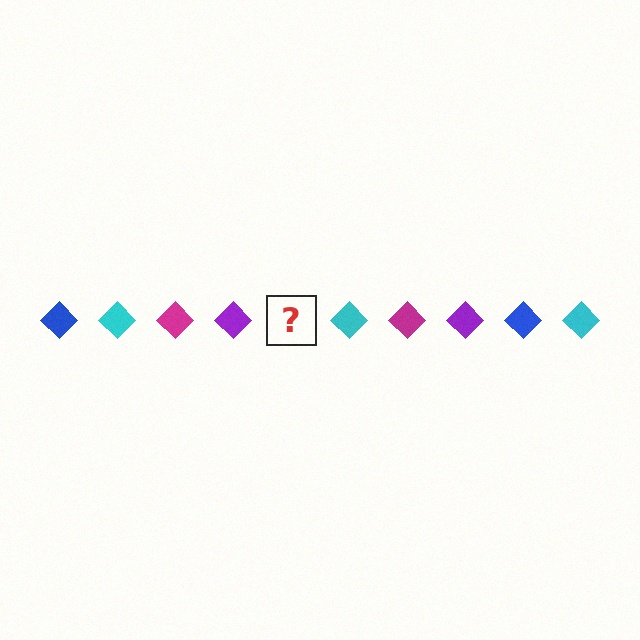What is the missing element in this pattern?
The missing element is a blue diamond.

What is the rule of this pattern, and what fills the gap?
The rule is that the pattern cycles through blue, cyan, magenta, purple diamonds. The gap should be filled with a blue diamond.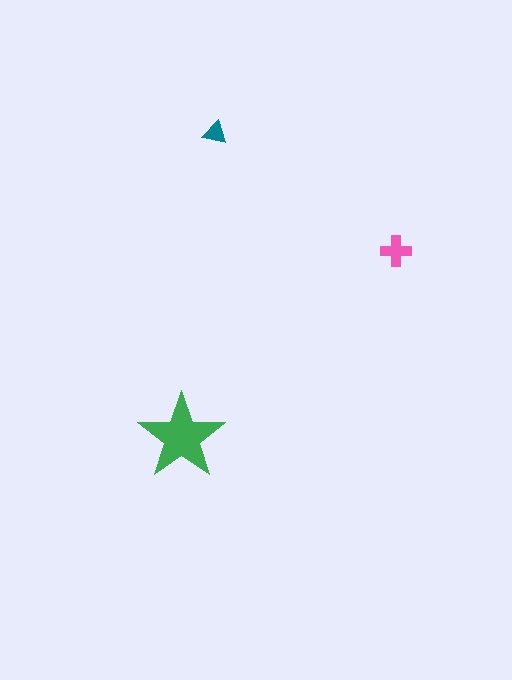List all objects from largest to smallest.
The green star, the pink cross, the teal triangle.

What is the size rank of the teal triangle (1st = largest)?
3rd.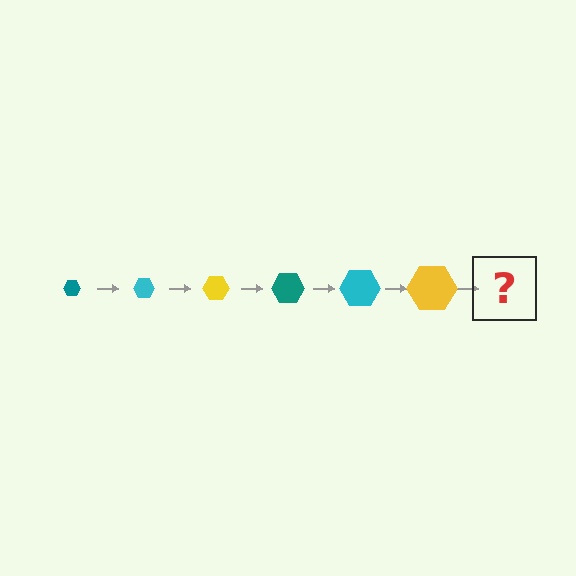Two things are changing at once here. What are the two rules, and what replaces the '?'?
The two rules are that the hexagon grows larger each step and the color cycles through teal, cyan, and yellow. The '?' should be a teal hexagon, larger than the previous one.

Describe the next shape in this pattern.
It should be a teal hexagon, larger than the previous one.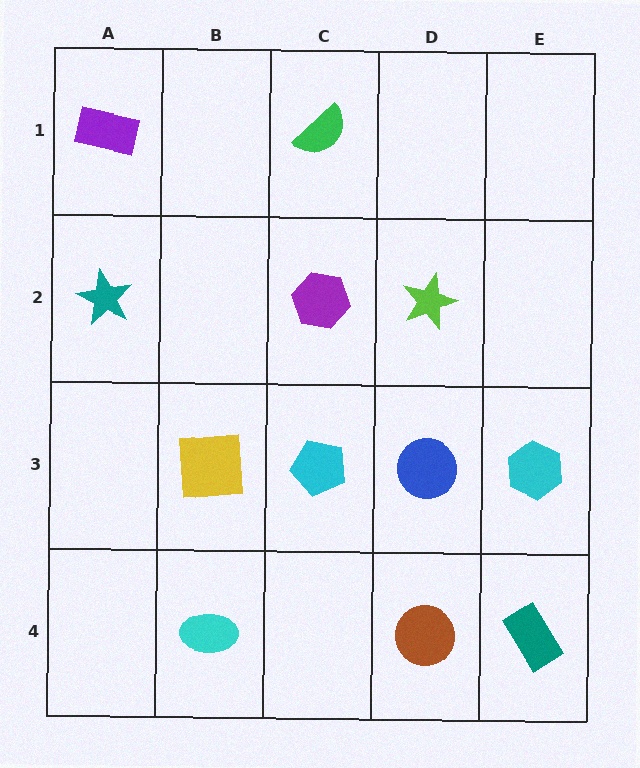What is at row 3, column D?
A blue circle.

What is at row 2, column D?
A lime star.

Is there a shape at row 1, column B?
No, that cell is empty.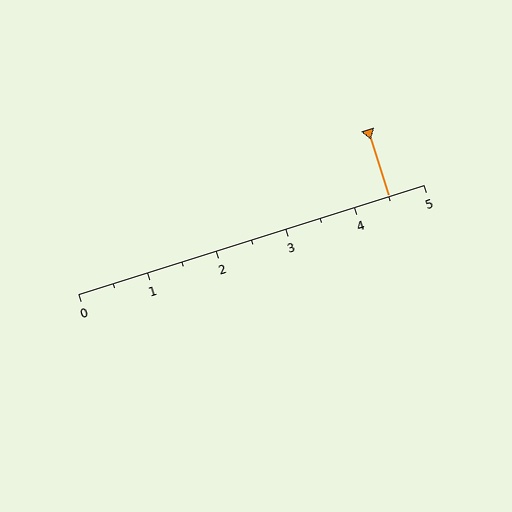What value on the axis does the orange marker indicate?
The marker indicates approximately 4.5.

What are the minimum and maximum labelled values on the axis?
The axis runs from 0 to 5.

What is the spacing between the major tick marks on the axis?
The major ticks are spaced 1 apart.